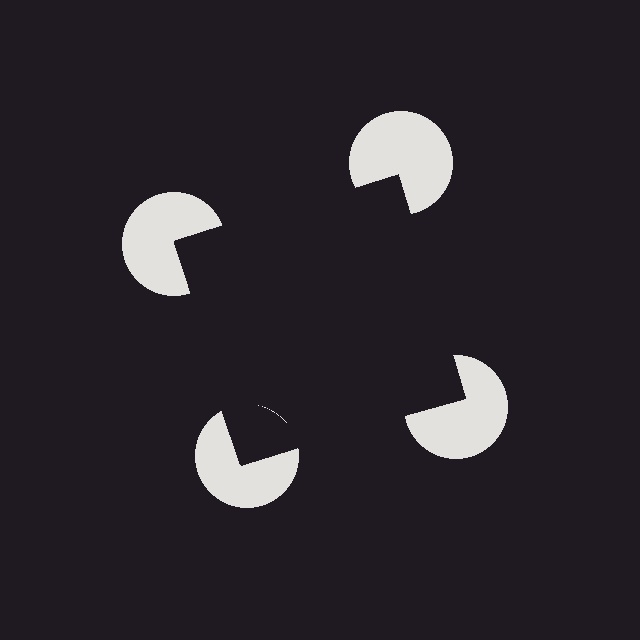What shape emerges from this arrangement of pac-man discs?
An illusory square — its edges are inferred from the aligned wedge cuts in the pac-man discs, not physically drawn.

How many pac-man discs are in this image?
There are 4 — one at each vertex of the illusory square.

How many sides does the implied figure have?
4 sides.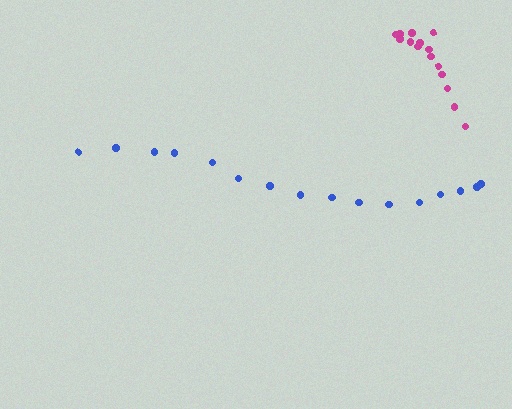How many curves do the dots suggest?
There are 2 distinct paths.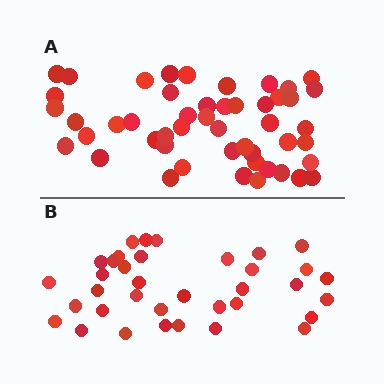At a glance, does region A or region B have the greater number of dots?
Region A (the top region) has more dots.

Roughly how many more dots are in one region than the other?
Region A has approximately 15 more dots than region B.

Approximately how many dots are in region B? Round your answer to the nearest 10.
About 40 dots. (The exact count is 36, which rounds to 40.)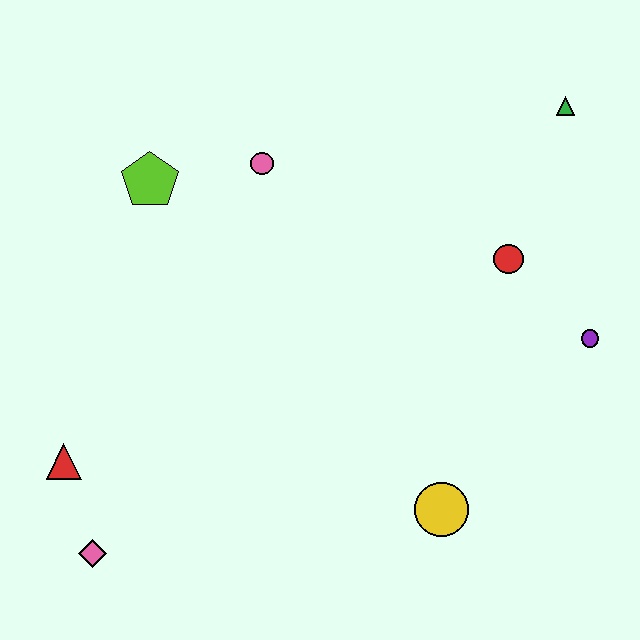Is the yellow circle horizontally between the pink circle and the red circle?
Yes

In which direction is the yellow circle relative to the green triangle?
The yellow circle is below the green triangle.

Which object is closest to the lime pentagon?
The pink circle is closest to the lime pentagon.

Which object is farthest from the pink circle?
The pink diamond is farthest from the pink circle.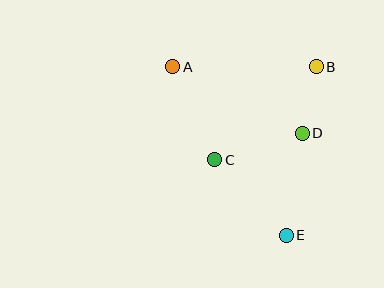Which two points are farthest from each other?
Points A and E are farthest from each other.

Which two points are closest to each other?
Points B and D are closest to each other.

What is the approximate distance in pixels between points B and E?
The distance between B and E is approximately 171 pixels.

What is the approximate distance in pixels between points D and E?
The distance between D and E is approximately 103 pixels.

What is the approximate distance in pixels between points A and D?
The distance between A and D is approximately 146 pixels.